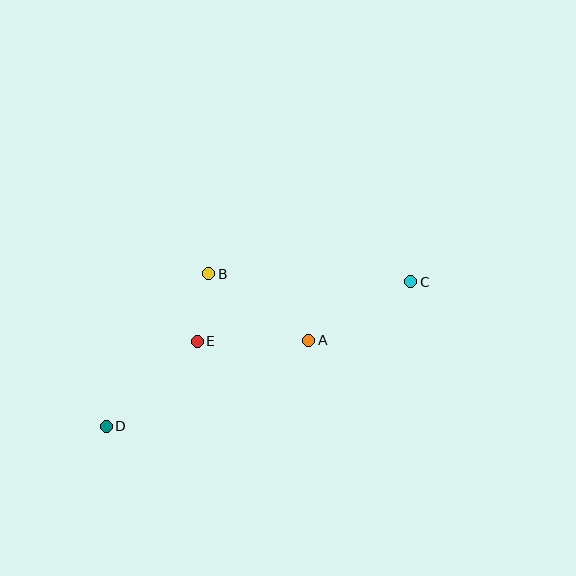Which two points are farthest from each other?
Points C and D are farthest from each other.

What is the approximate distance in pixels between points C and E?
The distance between C and E is approximately 222 pixels.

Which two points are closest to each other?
Points B and E are closest to each other.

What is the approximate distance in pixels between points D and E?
The distance between D and E is approximately 125 pixels.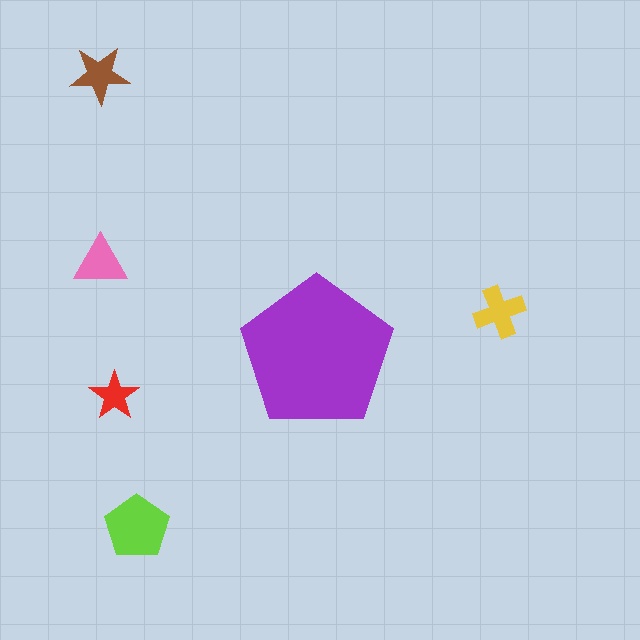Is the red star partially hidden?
No, the red star is fully visible.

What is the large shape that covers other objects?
A purple pentagon.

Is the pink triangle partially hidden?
No, the pink triangle is fully visible.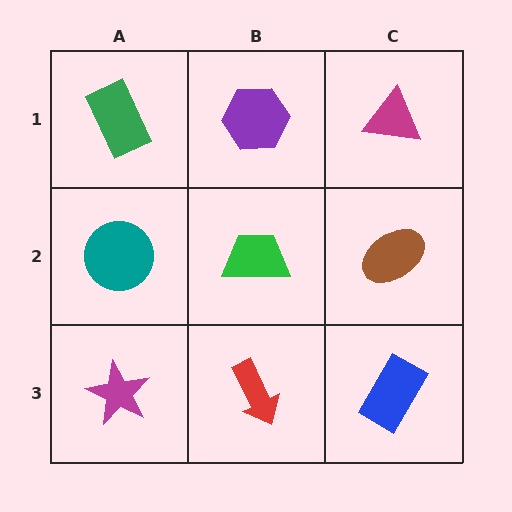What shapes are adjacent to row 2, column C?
A magenta triangle (row 1, column C), a blue rectangle (row 3, column C), a green trapezoid (row 2, column B).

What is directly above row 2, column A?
A green rectangle.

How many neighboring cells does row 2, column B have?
4.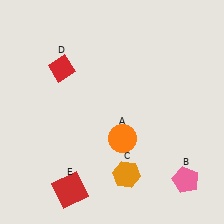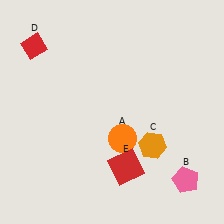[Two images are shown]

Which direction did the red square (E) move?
The red square (E) moved right.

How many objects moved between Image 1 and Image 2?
3 objects moved between the two images.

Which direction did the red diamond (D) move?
The red diamond (D) moved left.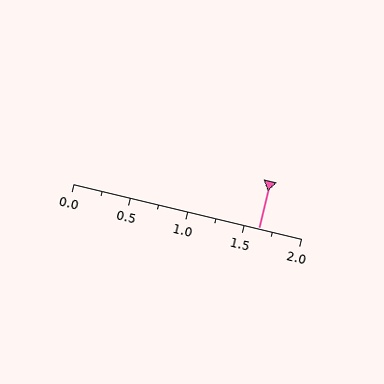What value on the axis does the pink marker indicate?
The marker indicates approximately 1.62.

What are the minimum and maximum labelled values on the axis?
The axis runs from 0.0 to 2.0.